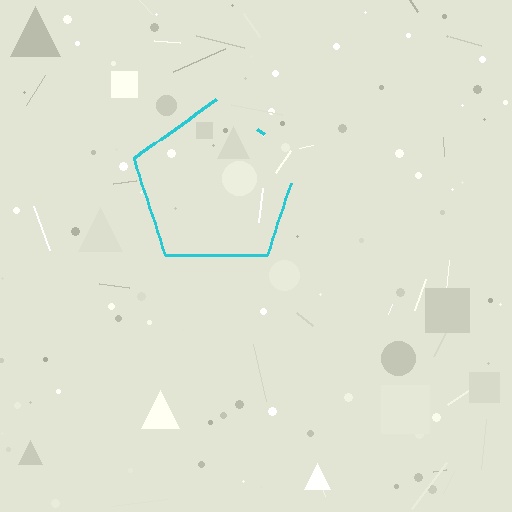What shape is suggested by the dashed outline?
The dashed outline suggests a pentagon.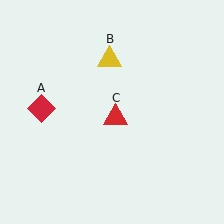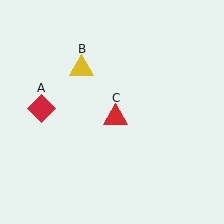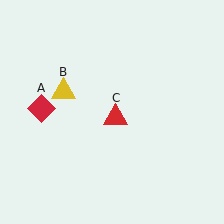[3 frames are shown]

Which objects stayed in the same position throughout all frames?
Red diamond (object A) and red triangle (object C) remained stationary.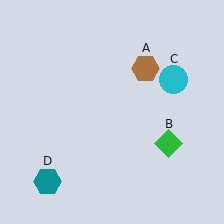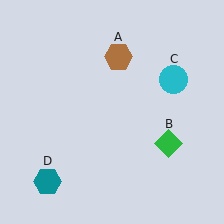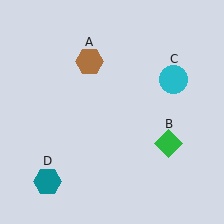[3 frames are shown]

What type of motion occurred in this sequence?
The brown hexagon (object A) rotated counterclockwise around the center of the scene.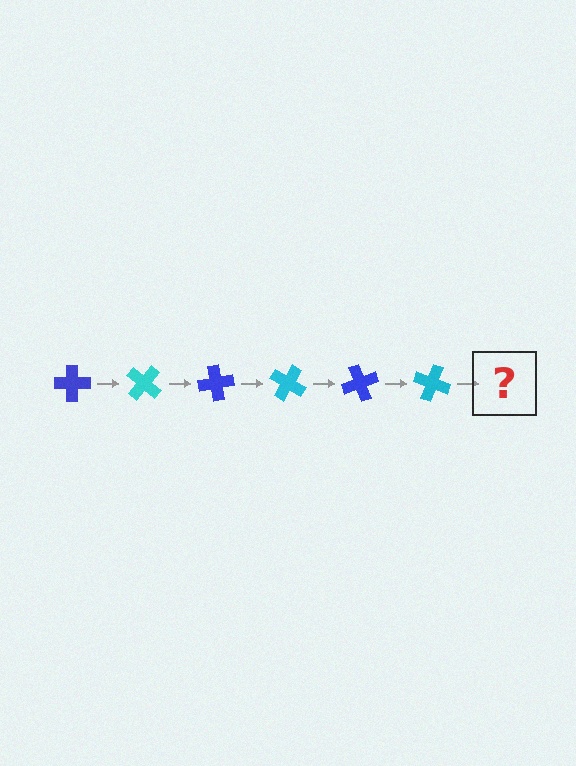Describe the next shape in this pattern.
It should be a blue cross, rotated 240 degrees from the start.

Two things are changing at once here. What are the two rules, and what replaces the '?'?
The two rules are that it rotates 40 degrees each step and the color cycles through blue and cyan. The '?' should be a blue cross, rotated 240 degrees from the start.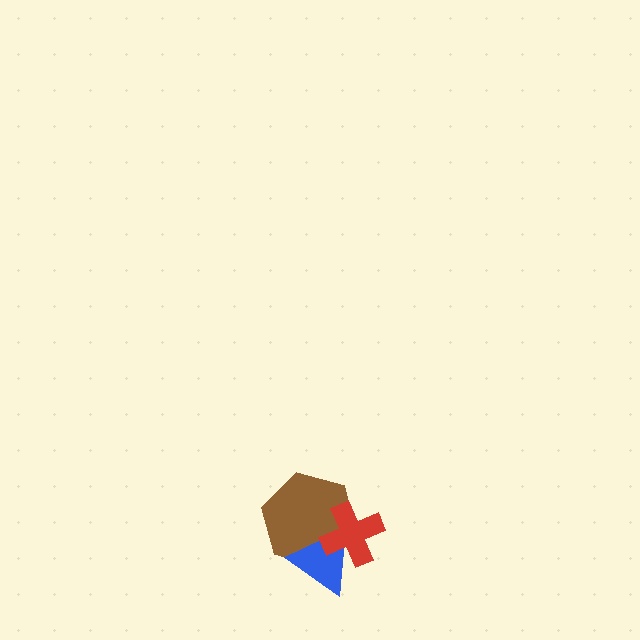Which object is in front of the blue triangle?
The red cross is in front of the blue triangle.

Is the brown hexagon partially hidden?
Yes, it is partially covered by another shape.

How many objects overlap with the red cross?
2 objects overlap with the red cross.